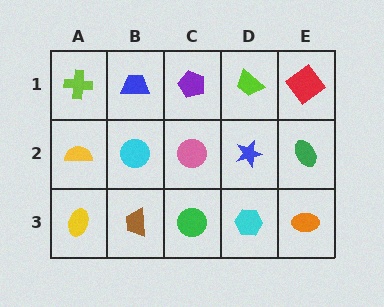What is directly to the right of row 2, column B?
A pink circle.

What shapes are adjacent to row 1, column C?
A pink circle (row 2, column C), a blue trapezoid (row 1, column B), a lime trapezoid (row 1, column D).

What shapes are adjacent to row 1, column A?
A yellow semicircle (row 2, column A), a blue trapezoid (row 1, column B).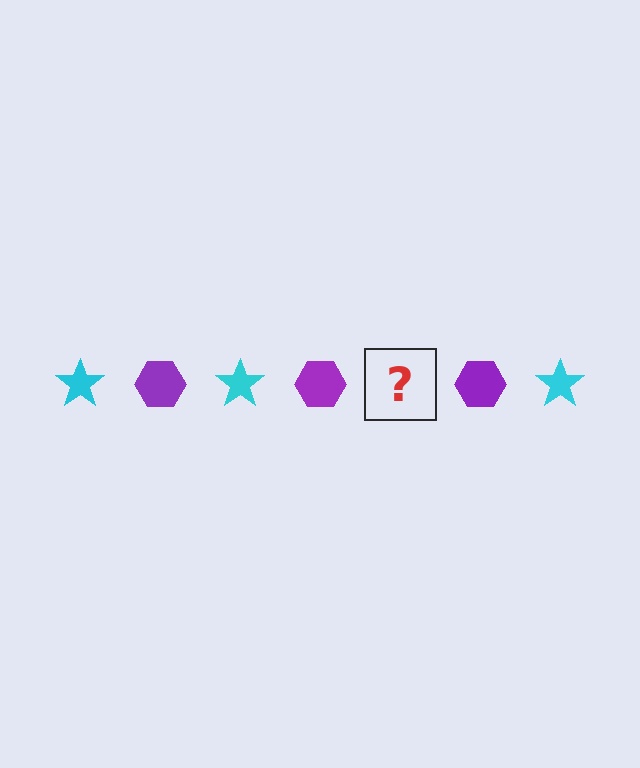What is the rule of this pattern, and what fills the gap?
The rule is that the pattern alternates between cyan star and purple hexagon. The gap should be filled with a cyan star.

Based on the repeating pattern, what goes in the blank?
The blank should be a cyan star.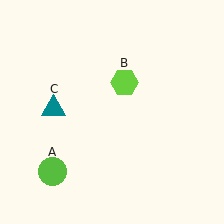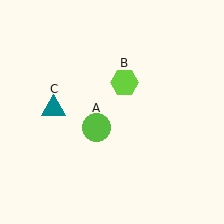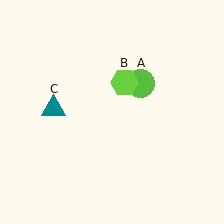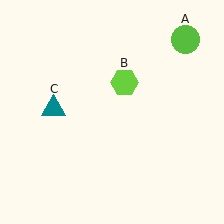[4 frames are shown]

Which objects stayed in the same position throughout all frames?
Lime hexagon (object B) and teal triangle (object C) remained stationary.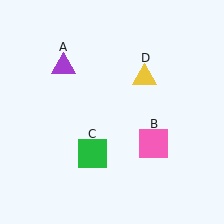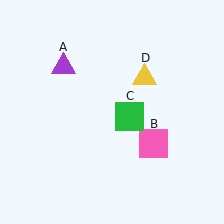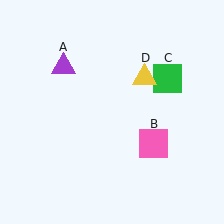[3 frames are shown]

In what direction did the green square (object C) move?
The green square (object C) moved up and to the right.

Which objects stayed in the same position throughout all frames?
Purple triangle (object A) and pink square (object B) and yellow triangle (object D) remained stationary.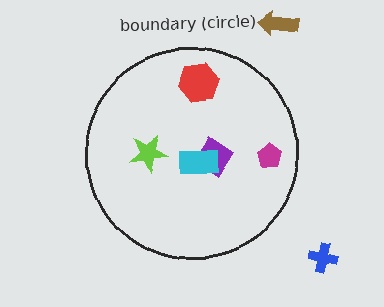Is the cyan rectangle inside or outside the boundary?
Inside.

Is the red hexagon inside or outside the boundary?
Inside.